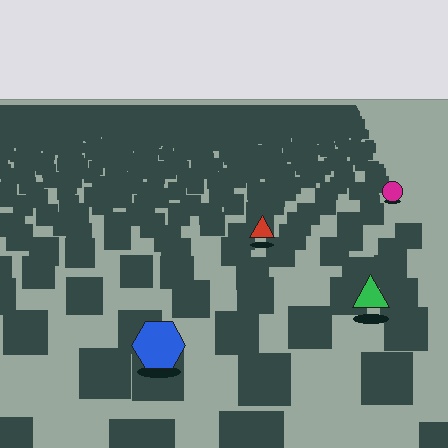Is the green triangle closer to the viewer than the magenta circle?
Yes. The green triangle is closer — you can tell from the texture gradient: the ground texture is coarser near it.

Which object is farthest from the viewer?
The magenta circle is farthest from the viewer. It appears smaller and the ground texture around it is denser.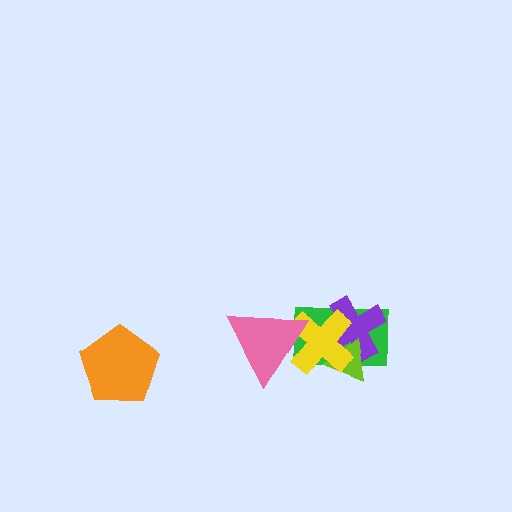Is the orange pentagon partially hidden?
No, no other shape covers it.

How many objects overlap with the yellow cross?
4 objects overlap with the yellow cross.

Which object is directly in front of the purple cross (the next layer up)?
The lime triangle is directly in front of the purple cross.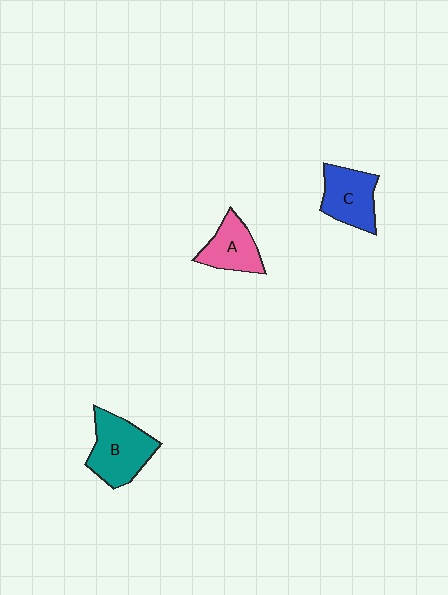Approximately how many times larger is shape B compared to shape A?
Approximately 1.4 times.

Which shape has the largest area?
Shape B (teal).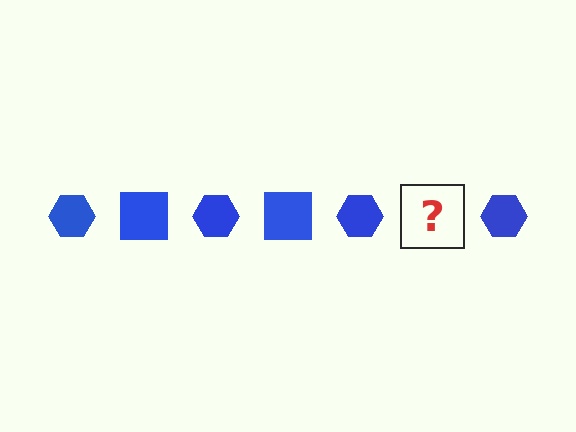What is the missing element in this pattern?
The missing element is a blue square.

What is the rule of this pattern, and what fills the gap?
The rule is that the pattern cycles through hexagon, square shapes in blue. The gap should be filled with a blue square.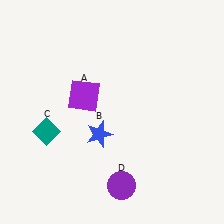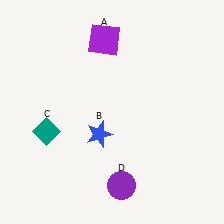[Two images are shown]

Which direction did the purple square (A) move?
The purple square (A) moved up.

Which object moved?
The purple square (A) moved up.